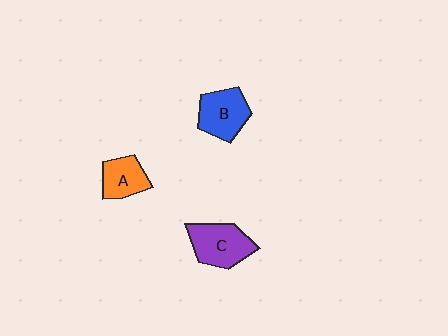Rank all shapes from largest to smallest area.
From largest to smallest: C (purple), B (blue), A (orange).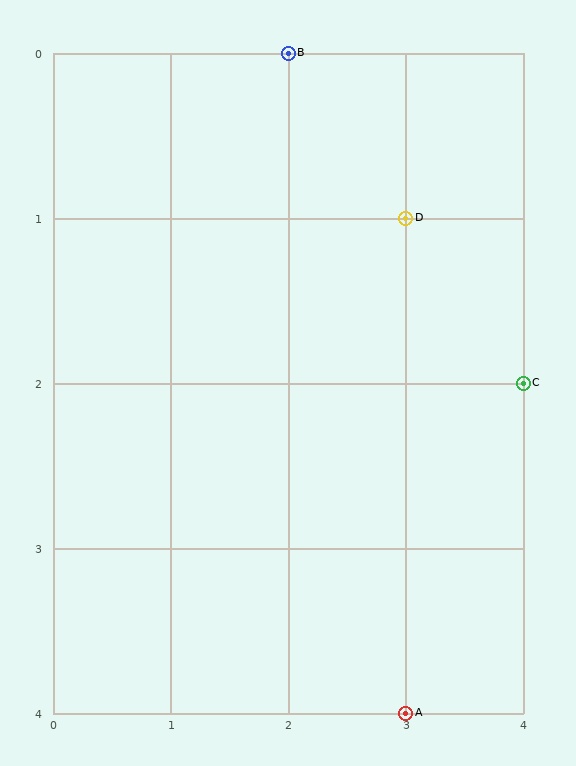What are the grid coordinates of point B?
Point B is at grid coordinates (2, 0).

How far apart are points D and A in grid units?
Points D and A are 3 rows apart.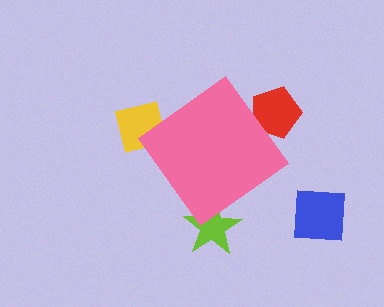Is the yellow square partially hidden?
Yes, the yellow square is partially hidden behind the pink diamond.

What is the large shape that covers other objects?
A pink diamond.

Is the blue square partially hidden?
No, the blue square is fully visible.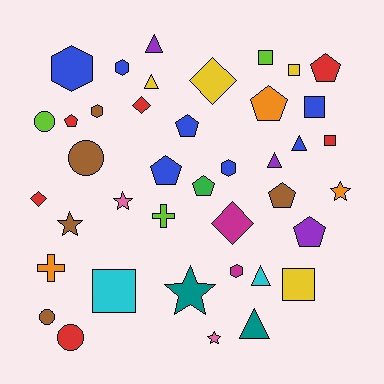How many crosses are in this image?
There are 2 crosses.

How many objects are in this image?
There are 40 objects.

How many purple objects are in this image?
There are 3 purple objects.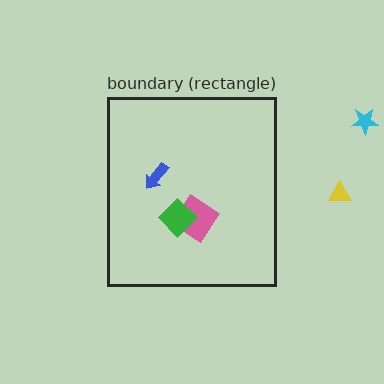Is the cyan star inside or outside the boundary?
Outside.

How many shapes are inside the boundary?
3 inside, 2 outside.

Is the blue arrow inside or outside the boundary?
Inside.